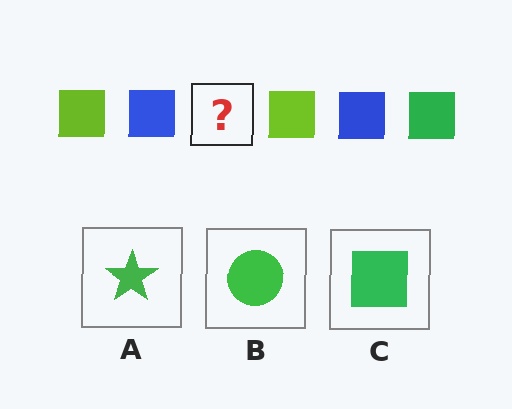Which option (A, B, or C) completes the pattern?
C.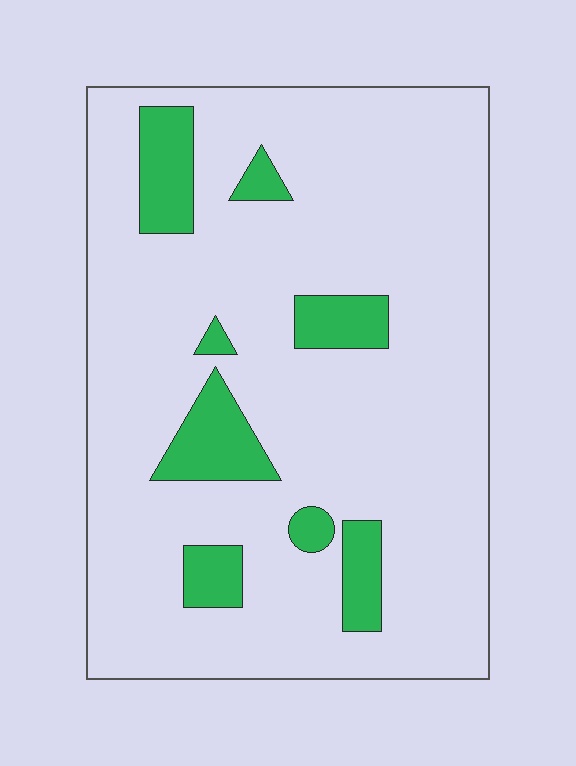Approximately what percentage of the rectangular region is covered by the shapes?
Approximately 15%.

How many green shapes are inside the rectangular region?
8.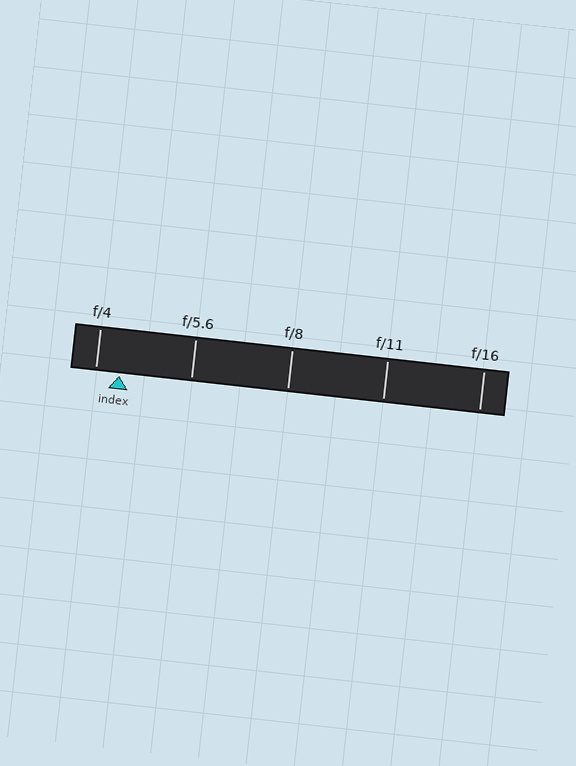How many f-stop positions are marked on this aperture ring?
There are 5 f-stop positions marked.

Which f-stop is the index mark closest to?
The index mark is closest to f/4.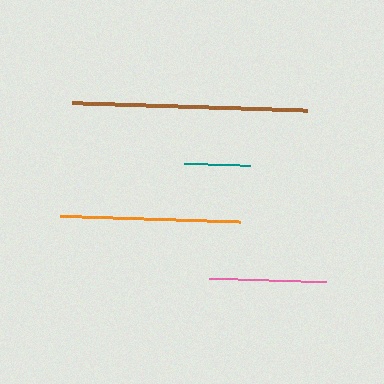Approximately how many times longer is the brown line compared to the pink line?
The brown line is approximately 2.0 times the length of the pink line.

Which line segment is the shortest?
The teal line is the shortest at approximately 66 pixels.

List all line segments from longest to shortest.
From longest to shortest: brown, orange, pink, teal.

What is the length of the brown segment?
The brown segment is approximately 234 pixels long.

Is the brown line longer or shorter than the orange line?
The brown line is longer than the orange line.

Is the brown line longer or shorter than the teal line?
The brown line is longer than the teal line.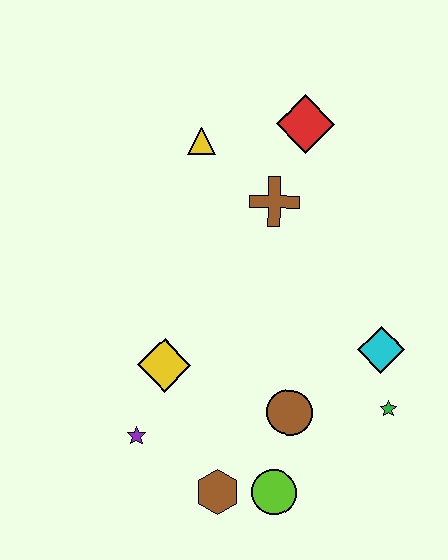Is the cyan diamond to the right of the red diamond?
Yes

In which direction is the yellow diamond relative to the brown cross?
The yellow diamond is below the brown cross.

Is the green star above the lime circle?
Yes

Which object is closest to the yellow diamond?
The purple star is closest to the yellow diamond.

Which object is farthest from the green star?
The yellow triangle is farthest from the green star.